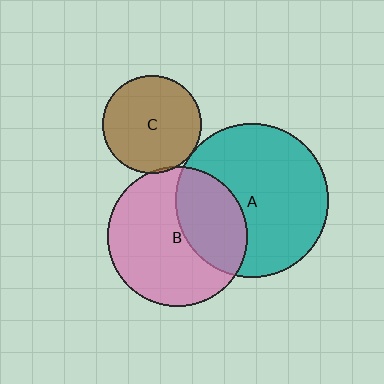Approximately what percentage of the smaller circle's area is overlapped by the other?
Approximately 5%.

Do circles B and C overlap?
Yes.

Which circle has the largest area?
Circle A (teal).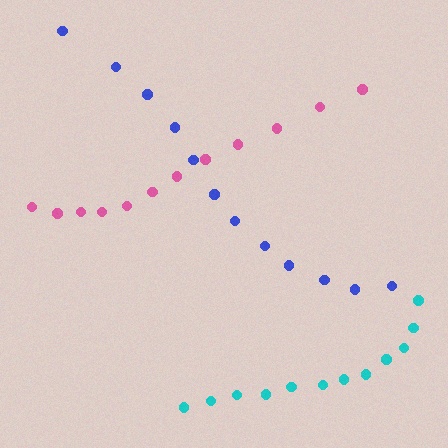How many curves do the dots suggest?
There are 3 distinct paths.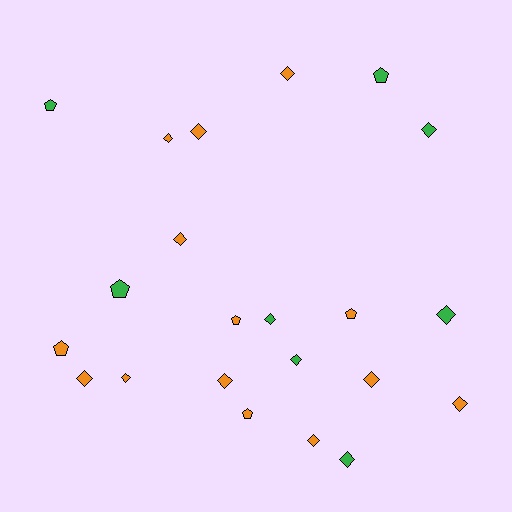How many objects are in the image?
There are 22 objects.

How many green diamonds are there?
There are 5 green diamonds.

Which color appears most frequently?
Orange, with 14 objects.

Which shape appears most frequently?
Diamond, with 15 objects.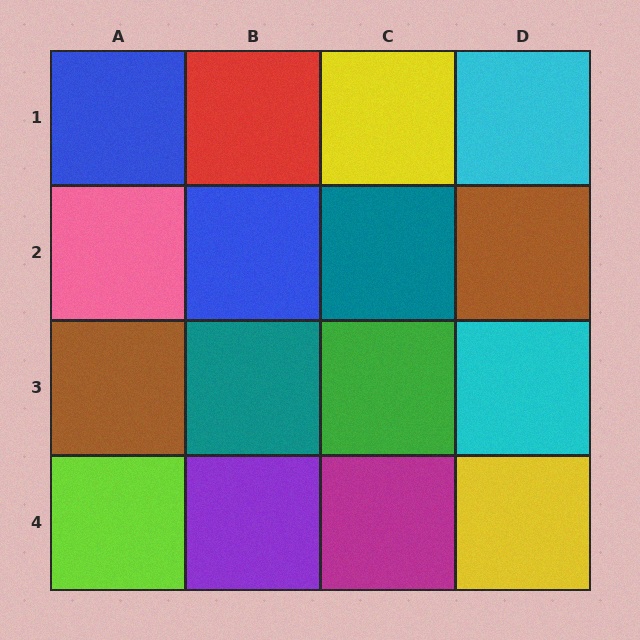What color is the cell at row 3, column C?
Green.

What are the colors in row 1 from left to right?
Blue, red, yellow, cyan.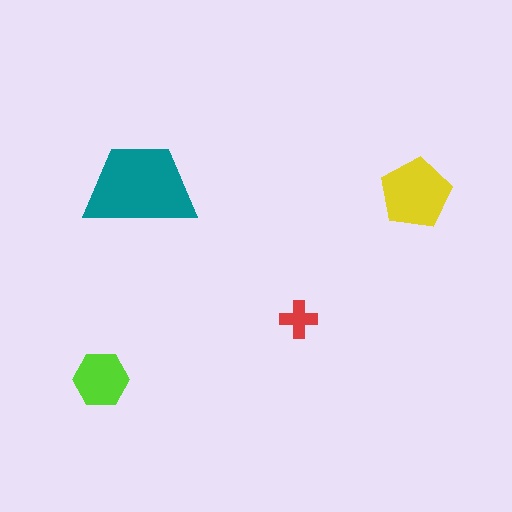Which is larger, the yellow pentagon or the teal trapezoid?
The teal trapezoid.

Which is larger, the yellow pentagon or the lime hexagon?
The yellow pentagon.